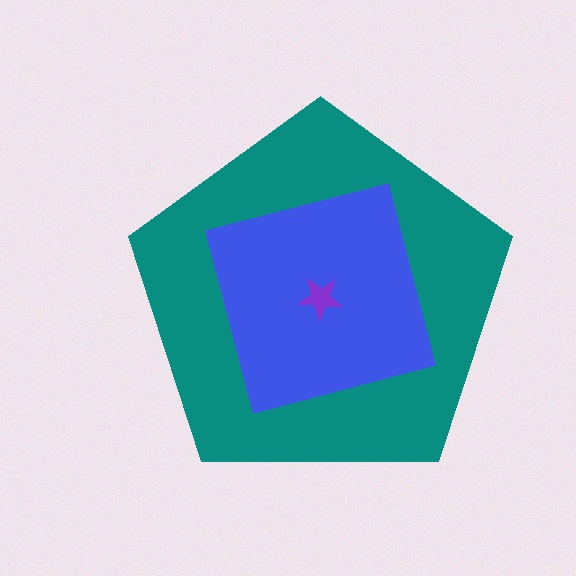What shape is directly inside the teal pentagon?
The blue square.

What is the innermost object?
The purple star.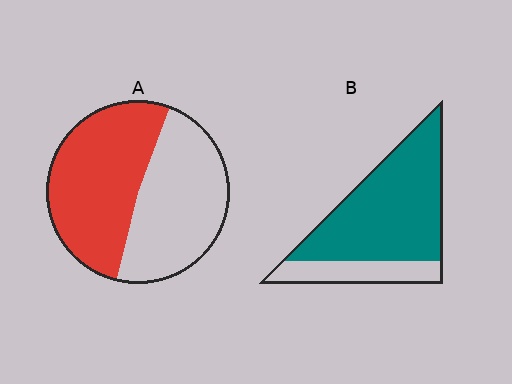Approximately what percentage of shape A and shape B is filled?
A is approximately 50% and B is approximately 75%.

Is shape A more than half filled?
Roughly half.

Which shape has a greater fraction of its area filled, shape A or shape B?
Shape B.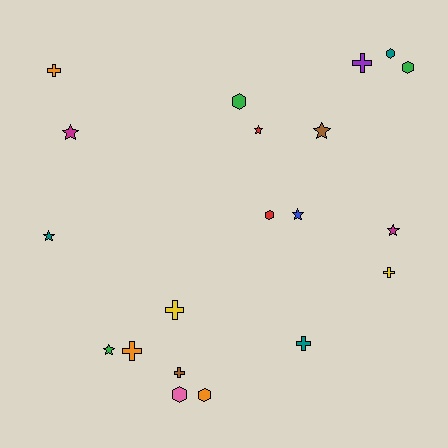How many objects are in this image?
There are 20 objects.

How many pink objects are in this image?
There is 1 pink object.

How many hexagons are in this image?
There are 6 hexagons.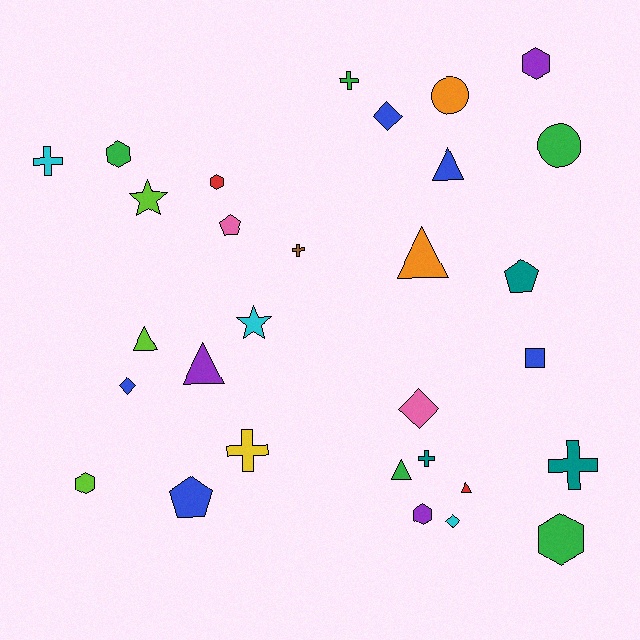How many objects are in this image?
There are 30 objects.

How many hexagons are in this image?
There are 6 hexagons.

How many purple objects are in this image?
There are 3 purple objects.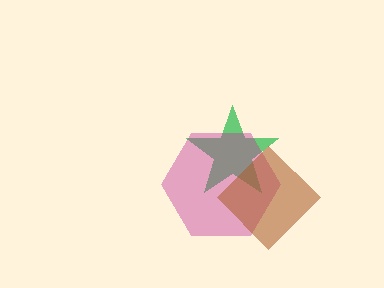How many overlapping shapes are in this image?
There are 3 overlapping shapes in the image.